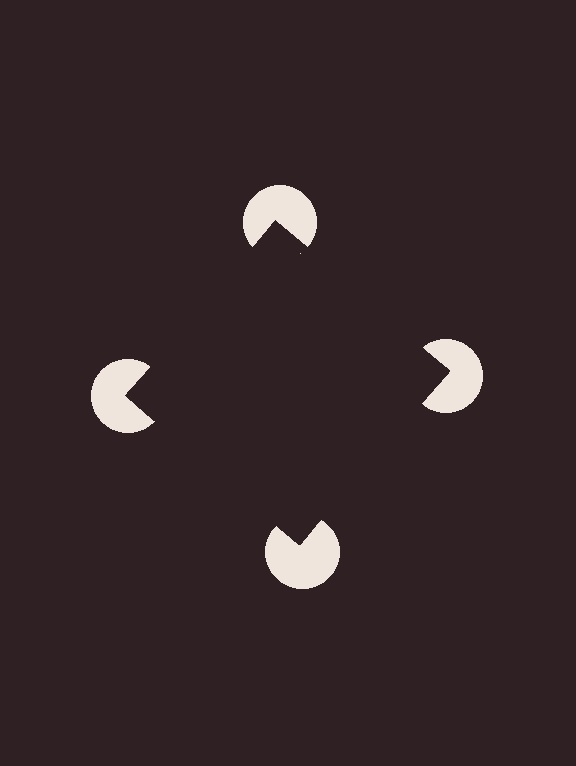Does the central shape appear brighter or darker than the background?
It typically appears slightly darker than the background, even though no actual brightness change is drawn.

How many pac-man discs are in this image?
There are 4 — one at each vertex of the illusory square.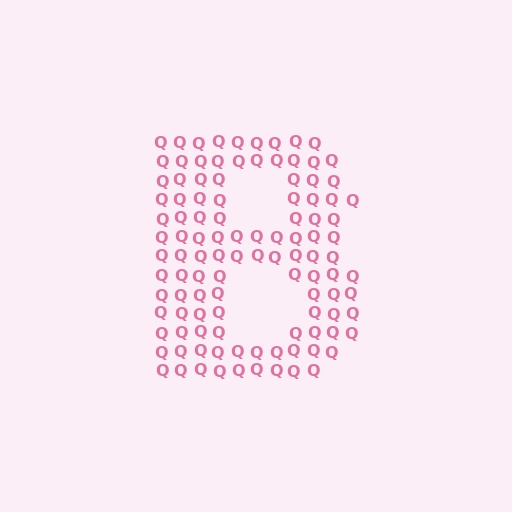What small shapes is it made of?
It is made of small letter Q's.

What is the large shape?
The large shape is the letter B.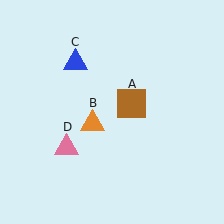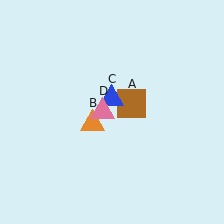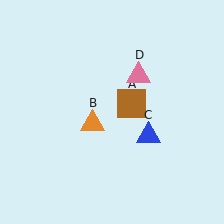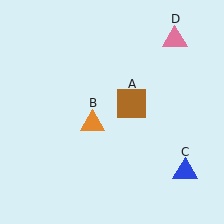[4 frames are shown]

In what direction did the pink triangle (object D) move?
The pink triangle (object D) moved up and to the right.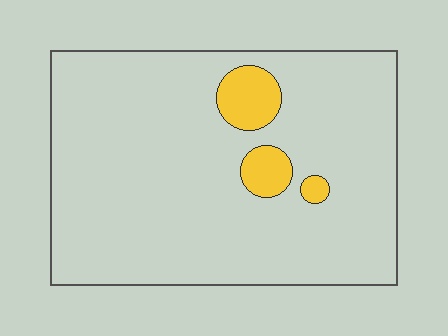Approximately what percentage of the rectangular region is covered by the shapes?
Approximately 10%.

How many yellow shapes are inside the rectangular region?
3.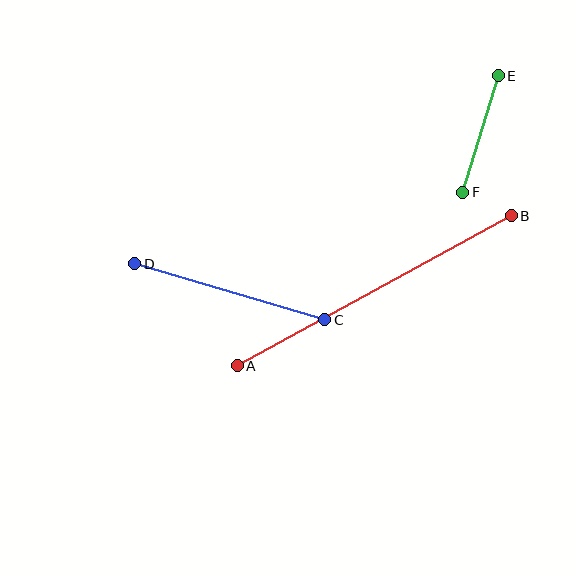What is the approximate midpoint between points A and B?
The midpoint is at approximately (374, 291) pixels.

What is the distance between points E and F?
The distance is approximately 122 pixels.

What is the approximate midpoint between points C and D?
The midpoint is at approximately (230, 292) pixels.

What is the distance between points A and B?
The distance is approximately 313 pixels.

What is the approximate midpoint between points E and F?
The midpoint is at approximately (481, 134) pixels.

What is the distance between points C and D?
The distance is approximately 198 pixels.